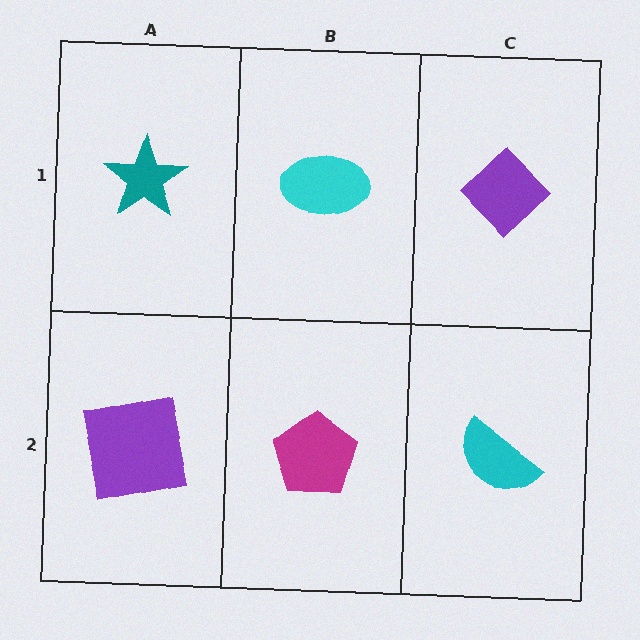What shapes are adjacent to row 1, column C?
A cyan semicircle (row 2, column C), a cyan ellipse (row 1, column B).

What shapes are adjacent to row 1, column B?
A magenta pentagon (row 2, column B), a teal star (row 1, column A), a purple diamond (row 1, column C).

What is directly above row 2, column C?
A purple diamond.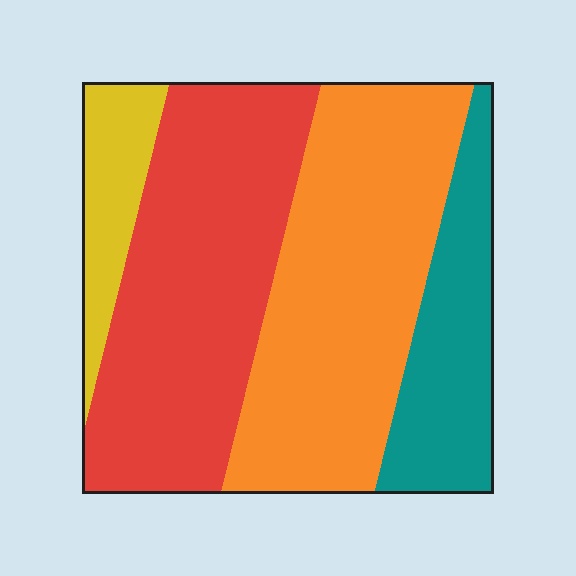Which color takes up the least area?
Yellow, at roughly 10%.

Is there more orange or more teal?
Orange.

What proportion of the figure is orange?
Orange covers about 35% of the figure.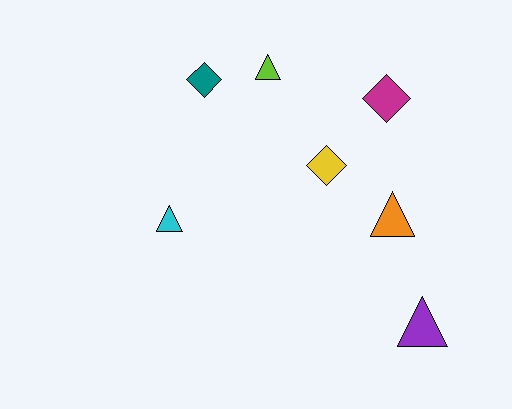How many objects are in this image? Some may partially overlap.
There are 7 objects.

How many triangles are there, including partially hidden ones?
There are 4 triangles.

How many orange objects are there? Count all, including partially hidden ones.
There is 1 orange object.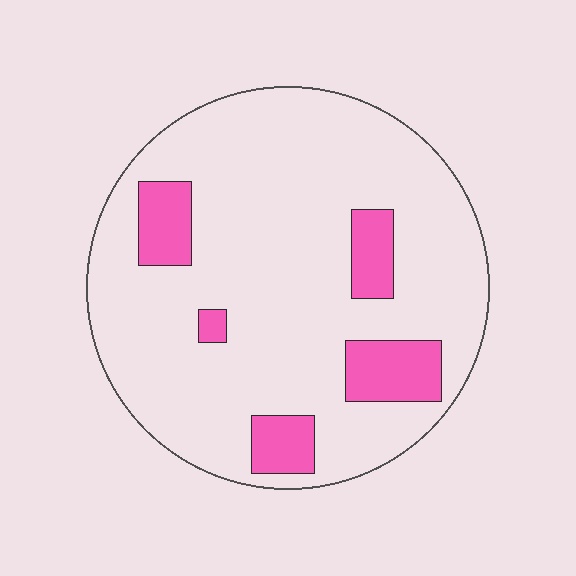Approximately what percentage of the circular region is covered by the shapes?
Approximately 15%.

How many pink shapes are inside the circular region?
5.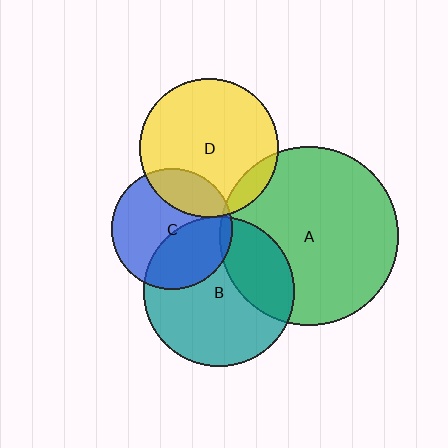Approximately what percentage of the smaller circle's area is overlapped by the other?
Approximately 40%.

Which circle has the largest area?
Circle A (green).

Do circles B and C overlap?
Yes.